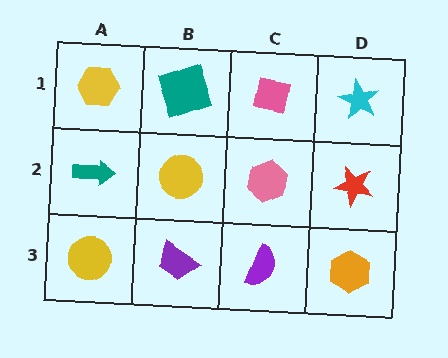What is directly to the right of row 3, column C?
An orange hexagon.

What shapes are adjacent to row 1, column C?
A pink hexagon (row 2, column C), a teal square (row 1, column B), a cyan star (row 1, column D).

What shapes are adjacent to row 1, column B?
A yellow circle (row 2, column B), a yellow hexagon (row 1, column A), a pink square (row 1, column C).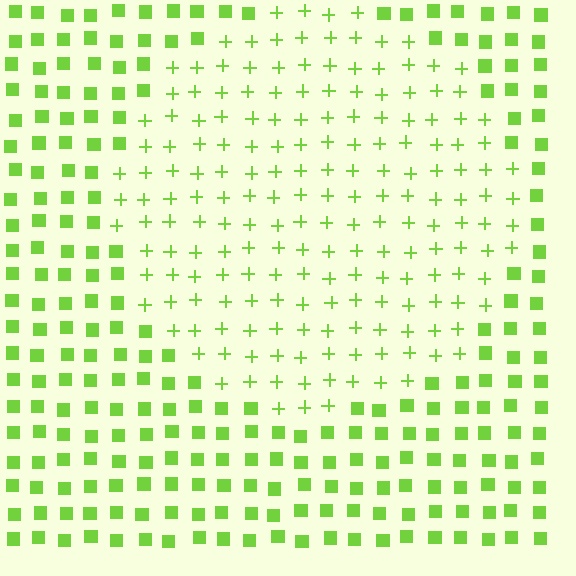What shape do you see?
I see a circle.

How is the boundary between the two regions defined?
The boundary is defined by a change in element shape: plus signs inside vs. squares outside. All elements share the same color and spacing.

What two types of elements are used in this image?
The image uses plus signs inside the circle region and squares outside it.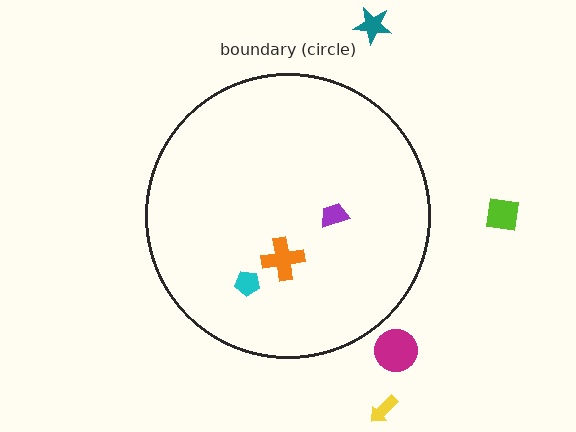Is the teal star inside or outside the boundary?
Outside.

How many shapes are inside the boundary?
3 inside, 4 outside.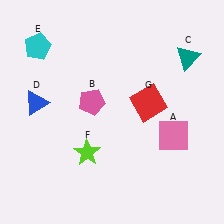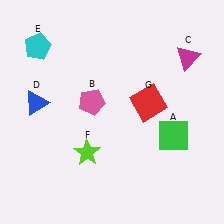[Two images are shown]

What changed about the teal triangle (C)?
In Image 1, C is teal. In Image 2, it changed to magenta.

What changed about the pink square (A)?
In Image 1, A is pink. In Image 2, it changed to green.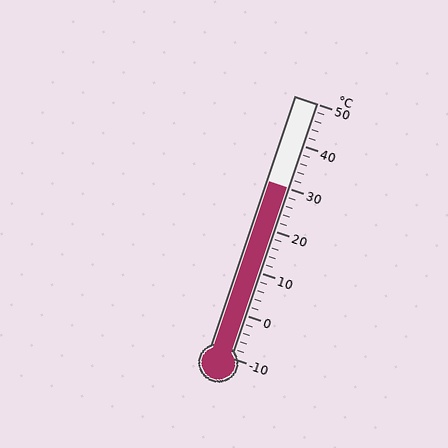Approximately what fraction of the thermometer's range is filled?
The thermometer is filled to approximately 65% of its range.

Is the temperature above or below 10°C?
The temperature is above 10°C.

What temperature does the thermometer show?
The thermometer shows approximately 30°C.